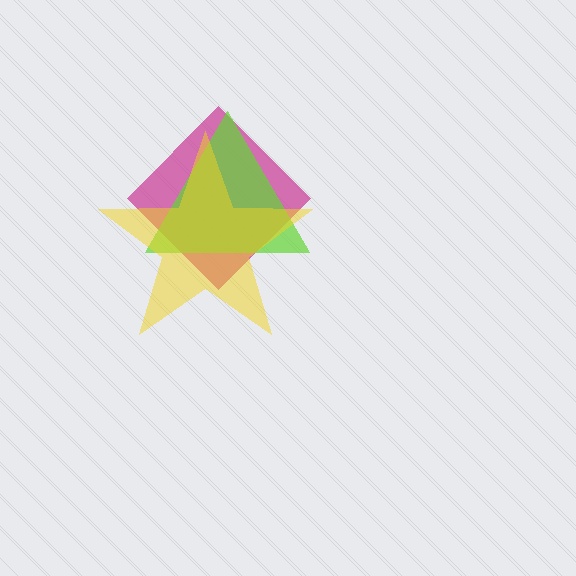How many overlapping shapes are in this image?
There are 3 overlapping shapes in the image.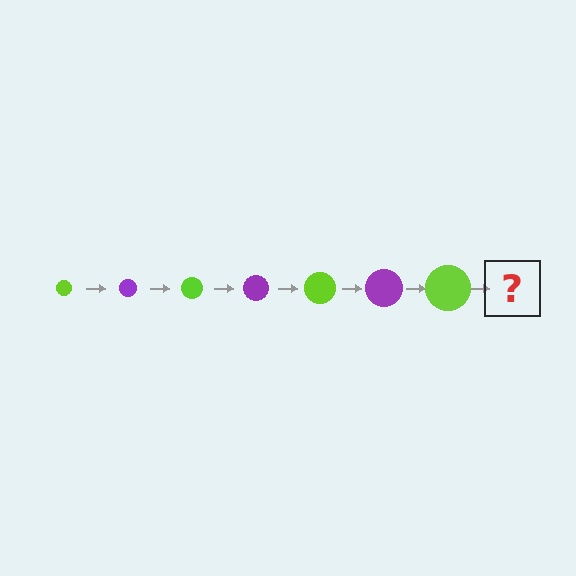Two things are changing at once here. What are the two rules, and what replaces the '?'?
The two rules are that the circle grows larger each step and the color cycles through lime and purple. The '?' should be a purple circle, larger than the previous one.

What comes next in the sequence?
The next element should be a purple circle, larger than the previous one.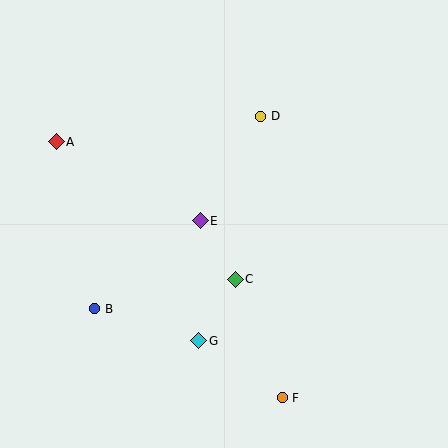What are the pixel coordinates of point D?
Point D is at (261, 116).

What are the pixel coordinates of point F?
Point F is at (282, 398).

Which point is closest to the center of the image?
Point E at (200, 221) is closest to the center.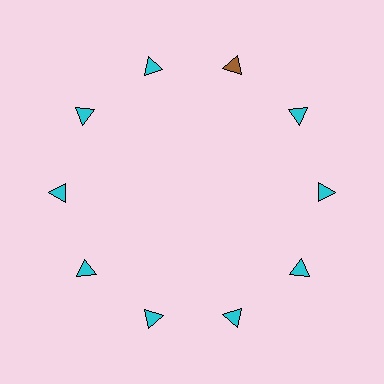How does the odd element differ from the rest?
It has a different color: brown instead of cyan.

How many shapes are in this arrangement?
There are 10 shapes arranged in a ring pattern.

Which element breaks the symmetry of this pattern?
The brown triangle at roughly the 1 o'clock position breaks the symmetry. All other shapes are cyan triangles.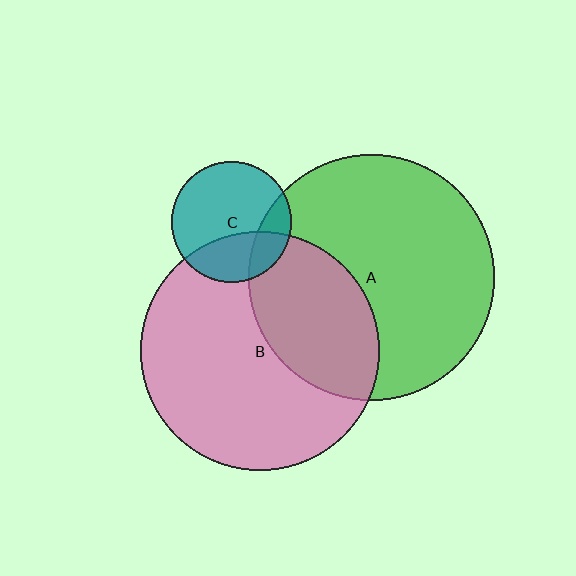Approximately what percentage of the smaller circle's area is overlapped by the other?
Approximately 35%.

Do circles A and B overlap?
Yes.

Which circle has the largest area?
Circle A (green).